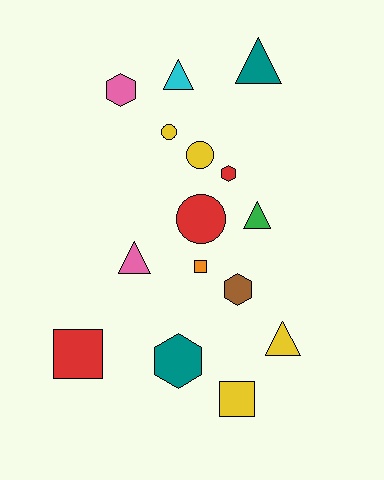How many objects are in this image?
There are 15 objects.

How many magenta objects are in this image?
There are no magenta objects.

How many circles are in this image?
There are 3 circles.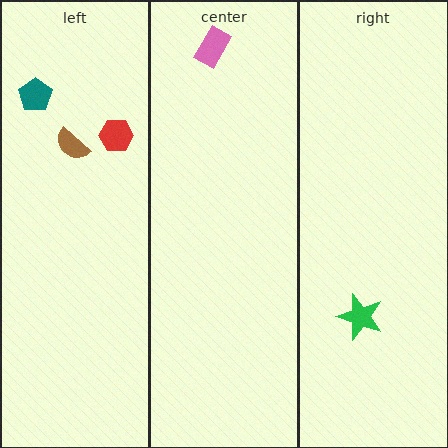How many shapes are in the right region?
1.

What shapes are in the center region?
The pink rectangle.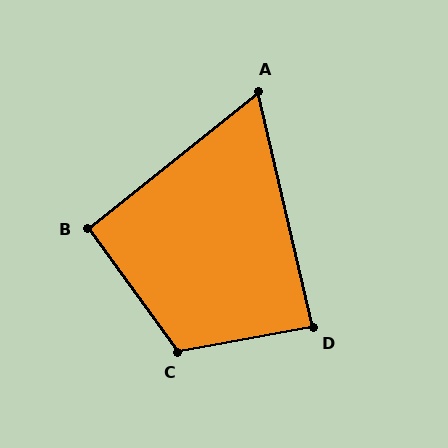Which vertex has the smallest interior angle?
A, at approximately 64 degrees.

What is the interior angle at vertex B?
Approximately 93 degrees (approximately right).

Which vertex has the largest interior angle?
C, at approximately 116 degrees.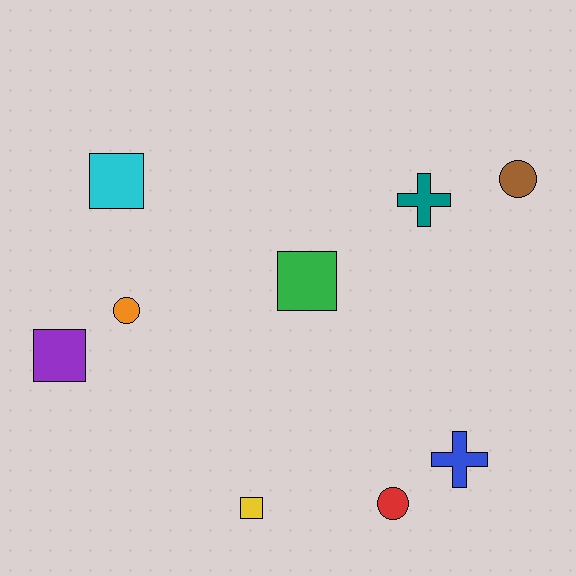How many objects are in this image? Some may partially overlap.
There are 9 objects.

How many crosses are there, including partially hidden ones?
There are 2 crosses.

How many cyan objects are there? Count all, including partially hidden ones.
There is 1 cyan object.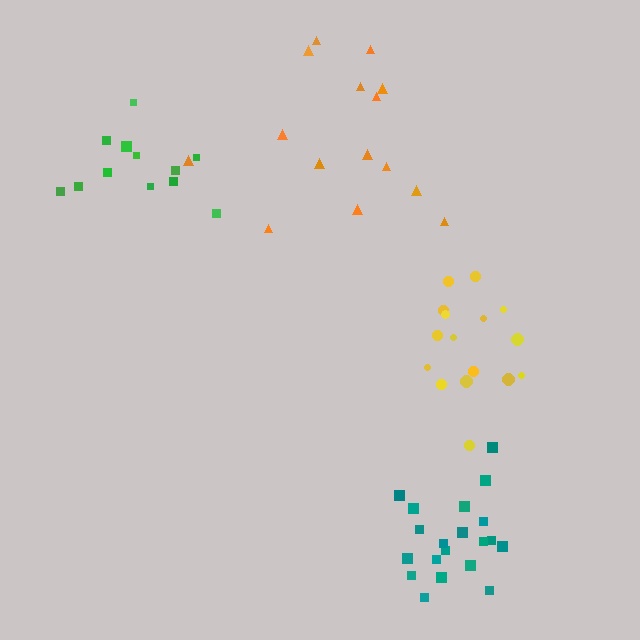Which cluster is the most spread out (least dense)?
Orange.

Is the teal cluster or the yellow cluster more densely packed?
Yellow.